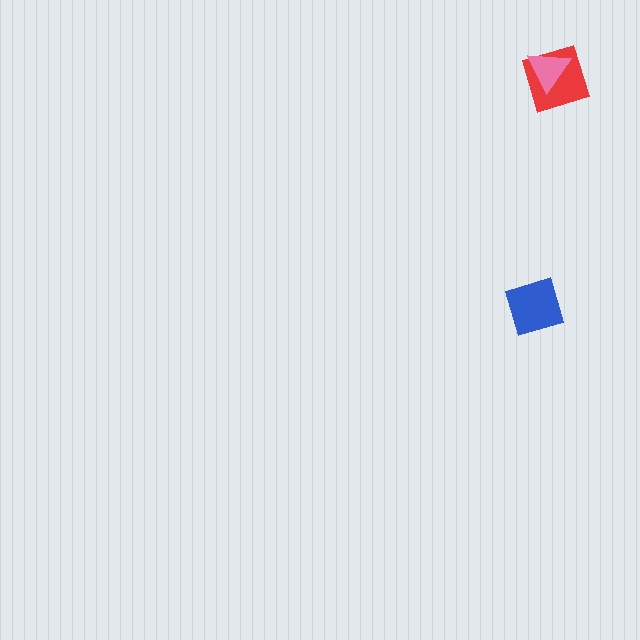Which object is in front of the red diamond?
The pink triangle is in front of the red diamond.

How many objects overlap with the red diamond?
1 object overlaps with the red diamond.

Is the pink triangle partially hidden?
No, no other shape covers it.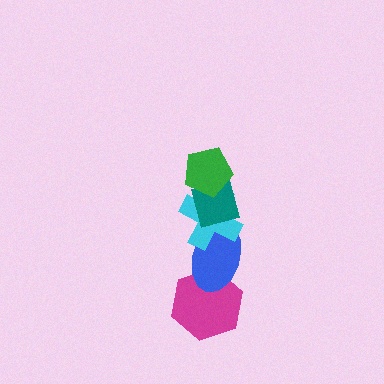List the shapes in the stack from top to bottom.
From top to bottom: the green pentagon, the teal square, the cyan cross, the blue ellipse, the magenta hexagon.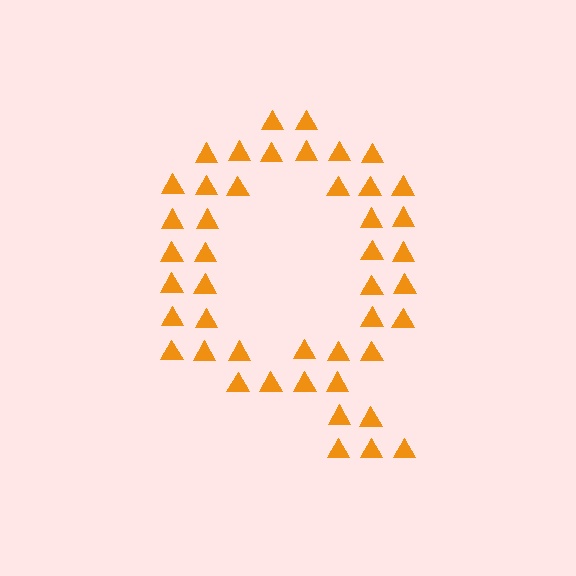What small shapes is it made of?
It is made of small triangles.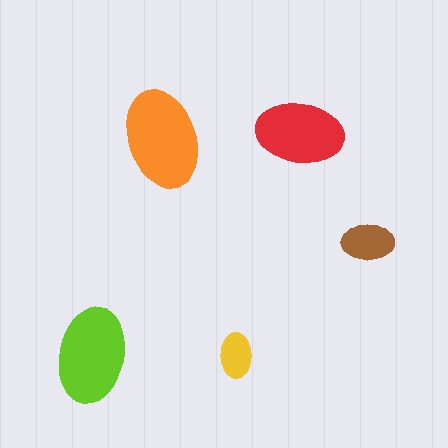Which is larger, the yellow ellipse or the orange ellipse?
The orange one.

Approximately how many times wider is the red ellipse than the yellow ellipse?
About 2 times wider.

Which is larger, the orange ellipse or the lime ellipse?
The orange one.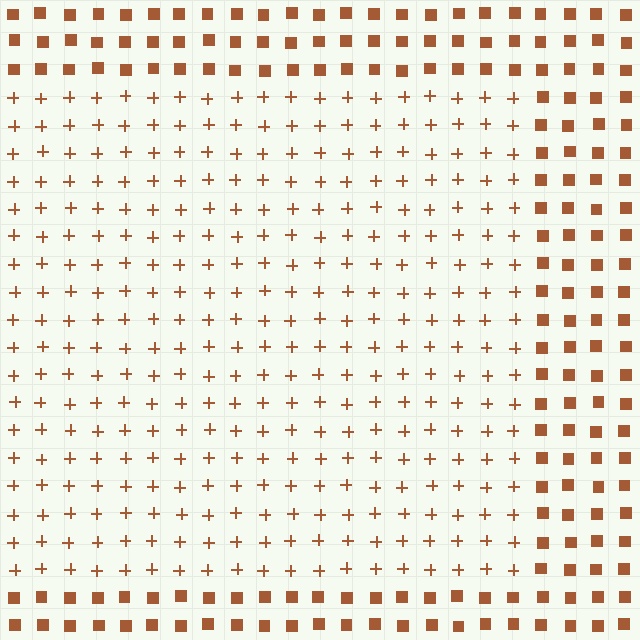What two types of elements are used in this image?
The image uses plus signs inside the rectangle region and squares outside it.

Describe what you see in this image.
The image is filled with small brown elements arranged in a uniform grid. A rectangle-shaped region contains plus signs, while the surrounding area contains squares. The boundary is defined purely by the change in element shape.